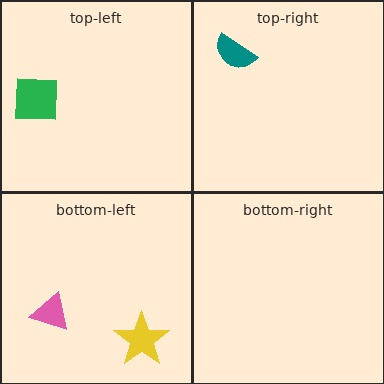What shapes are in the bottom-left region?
The pink triangle, the yellow star.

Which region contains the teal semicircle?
The top-right region.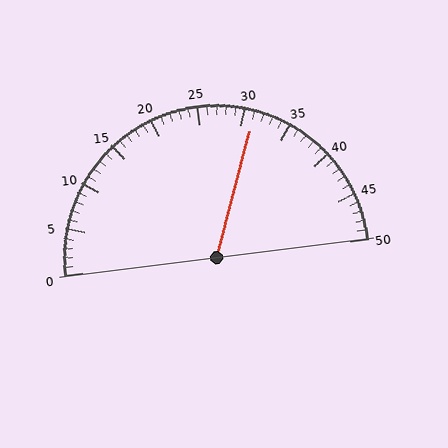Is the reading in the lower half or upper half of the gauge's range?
The reading is in the upper half of the range (0 to 50).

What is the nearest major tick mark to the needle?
The nearest major tick mark is 30.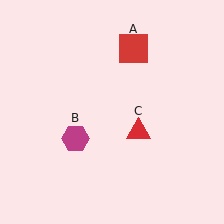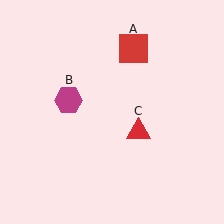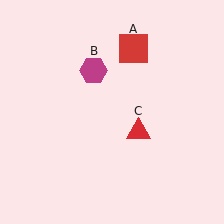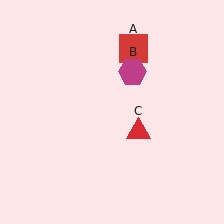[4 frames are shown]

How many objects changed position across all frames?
1 object changed position: magenta hexagon (object B).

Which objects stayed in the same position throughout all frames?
Red square (object A) and red triangle (object C) remained stationary.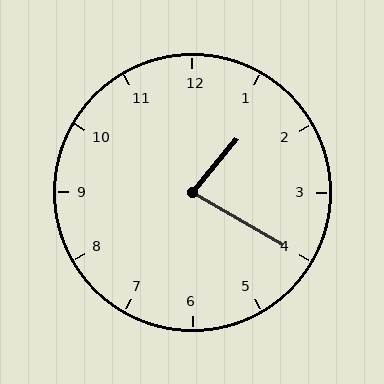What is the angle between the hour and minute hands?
Approximately 80 degrees.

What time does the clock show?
1:20.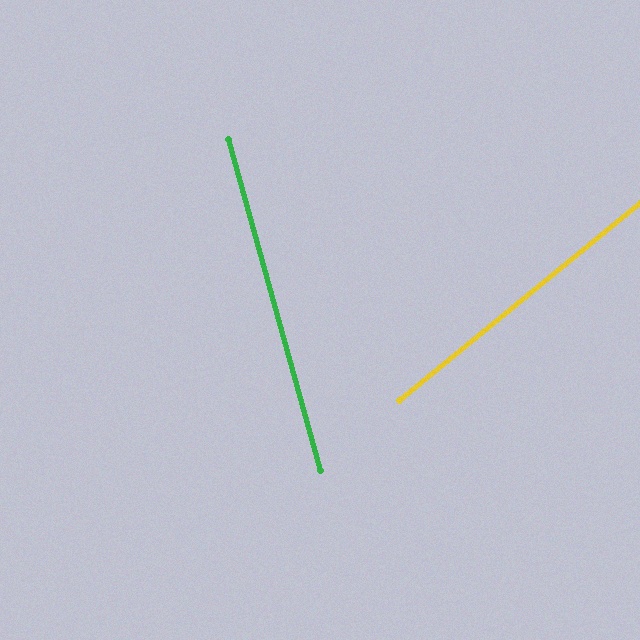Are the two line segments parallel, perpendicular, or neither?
Neither parallel nor perpendicular — they differ by about 66°.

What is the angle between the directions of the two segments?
Approximately 66 degrees.